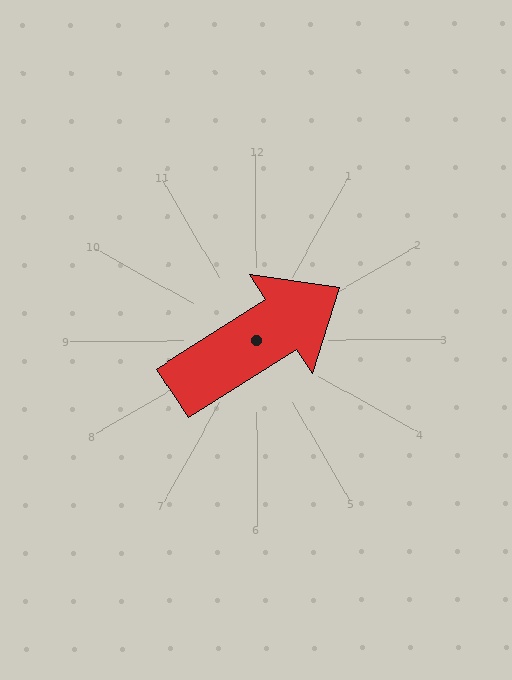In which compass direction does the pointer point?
Northeast.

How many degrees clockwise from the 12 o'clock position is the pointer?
Approximately 57 degrees.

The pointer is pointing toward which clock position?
Roughly 2 o'clock.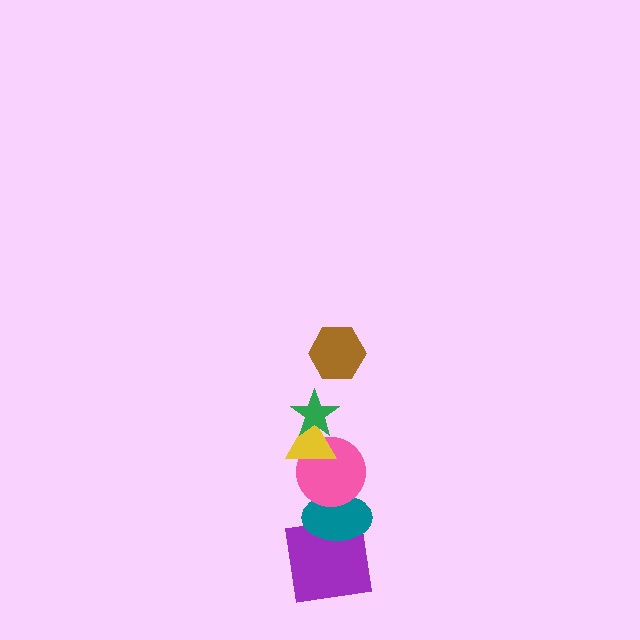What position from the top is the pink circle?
The pink circle is 4th from the top.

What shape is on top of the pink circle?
The yellow triangle is on top of the pink circle.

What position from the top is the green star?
The green star is 2nd from the top.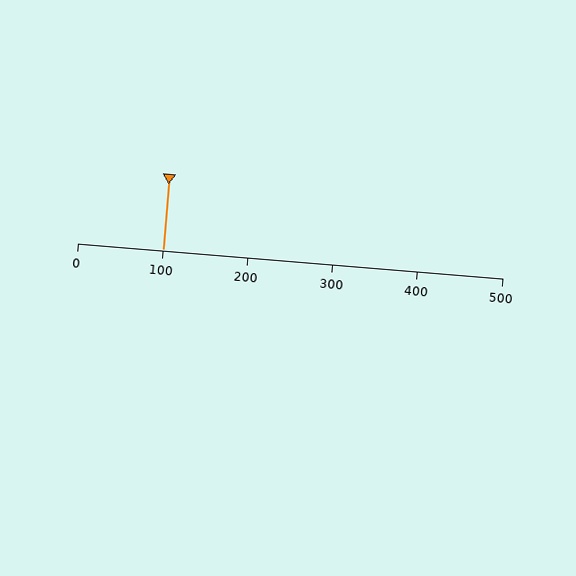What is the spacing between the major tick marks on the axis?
The major ticks are spaced 100 apart.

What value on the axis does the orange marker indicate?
The marker indicates approximately 100.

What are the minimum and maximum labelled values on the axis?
The axis runs from 0 to 500.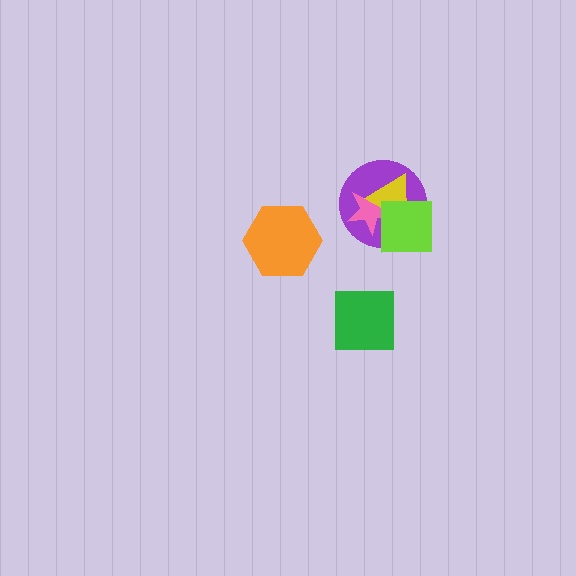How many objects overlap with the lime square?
3 objects overlap with the lime square.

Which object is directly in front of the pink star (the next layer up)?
The yellow triangle is directly in front of the pink star.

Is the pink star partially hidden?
Yes, it is partially covered by another shape.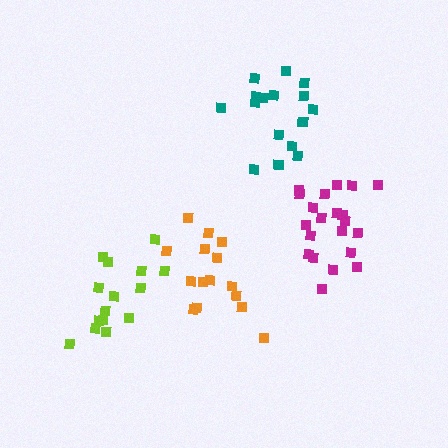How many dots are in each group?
Group 1: 21 dots, Group 2: 16 dots, Group 3: 15 dots, Group 4: 15 dots (67 total).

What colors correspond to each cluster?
The clusters are colored: magenta, teal, lime, orange.